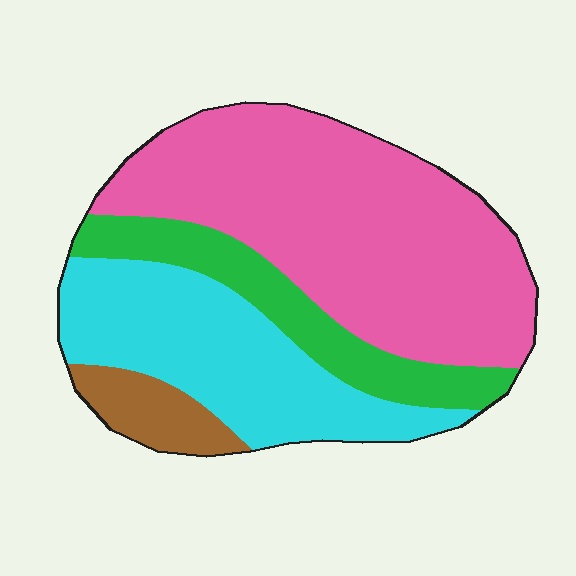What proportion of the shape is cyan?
Cyan covers 28% of the shape.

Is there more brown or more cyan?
Cyan.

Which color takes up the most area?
Pink, at roughly 50%.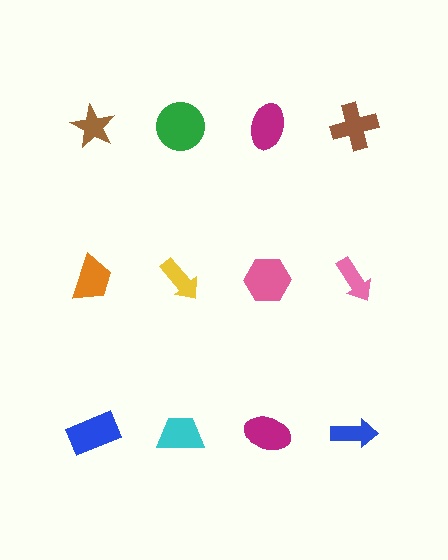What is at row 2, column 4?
A pink arrow.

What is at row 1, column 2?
A green circle.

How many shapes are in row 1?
4 shapes.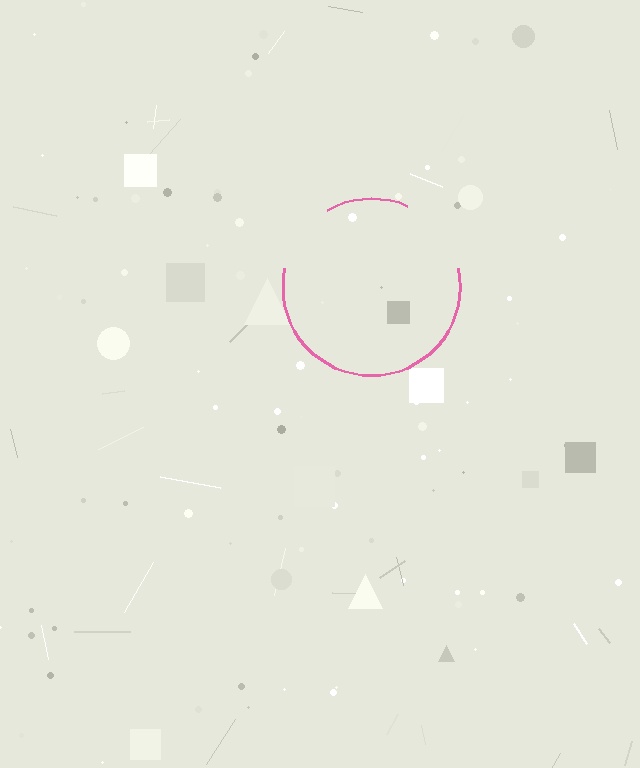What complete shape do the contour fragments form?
The contour fragments form a circle.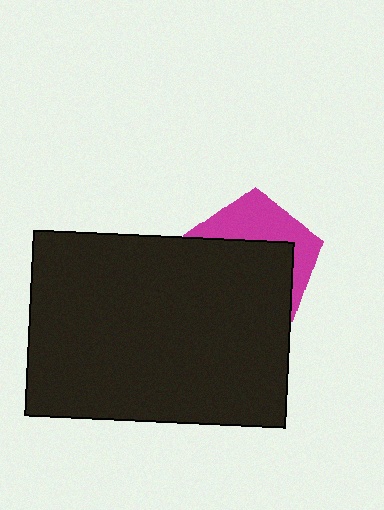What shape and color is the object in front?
The object in front is a black rectangle.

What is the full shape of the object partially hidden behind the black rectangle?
The partially hidden object is a magenta pentagon.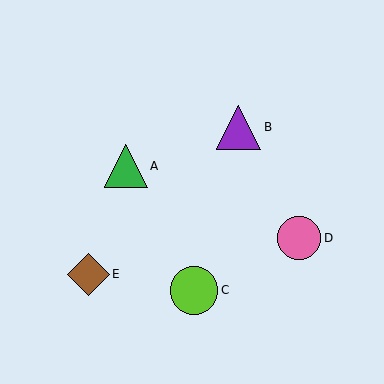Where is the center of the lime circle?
The center of the lime circle is at (194, 290).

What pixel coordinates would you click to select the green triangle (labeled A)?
Click at (126, 166) to select the green triangle A.